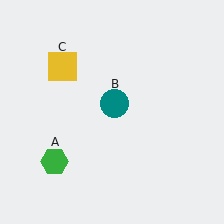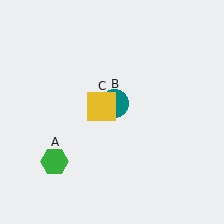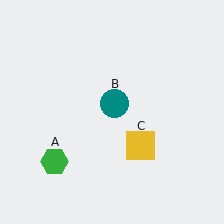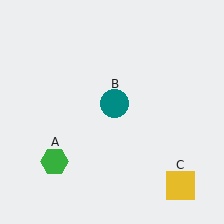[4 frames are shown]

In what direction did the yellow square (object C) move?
The yellow square (object C) moved down and to the right.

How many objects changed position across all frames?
1 object changed position: yellow square (object C).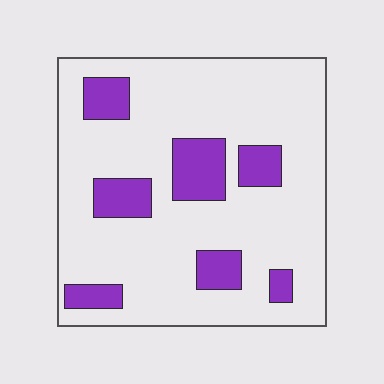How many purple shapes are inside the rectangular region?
7.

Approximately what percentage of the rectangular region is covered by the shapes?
Approximately 20%.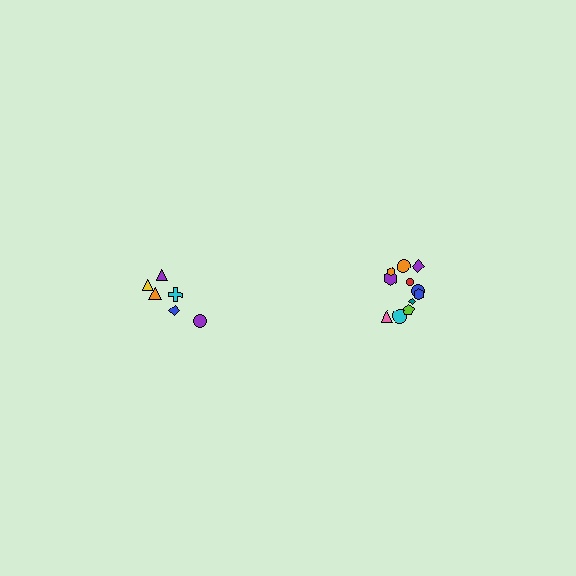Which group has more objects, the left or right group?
The right group.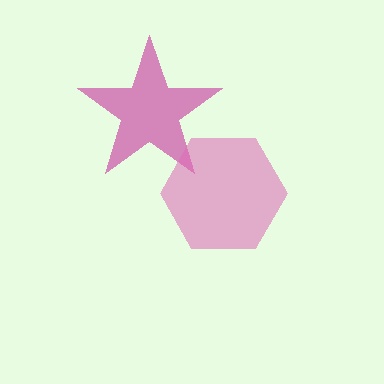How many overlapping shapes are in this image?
There are 2 overlapping shapes in the image.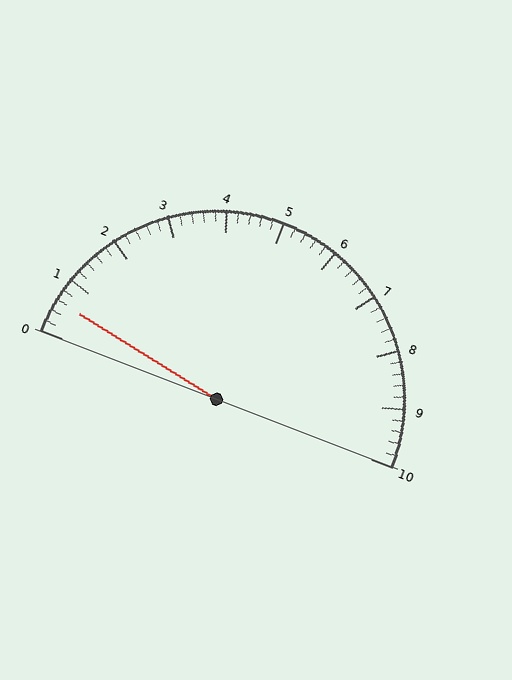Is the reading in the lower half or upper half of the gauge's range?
The reading is in the lower half of the range (0 to 10).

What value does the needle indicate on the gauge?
The needle indicates approximately 0.6.